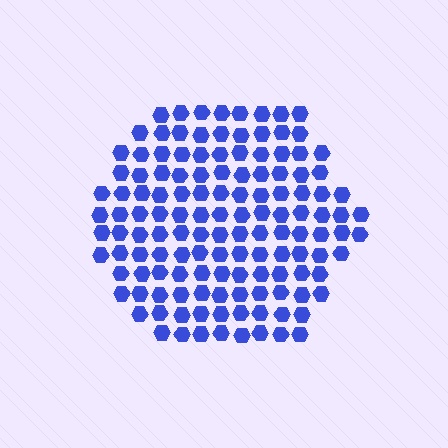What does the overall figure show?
The overall figure shows a hexagon.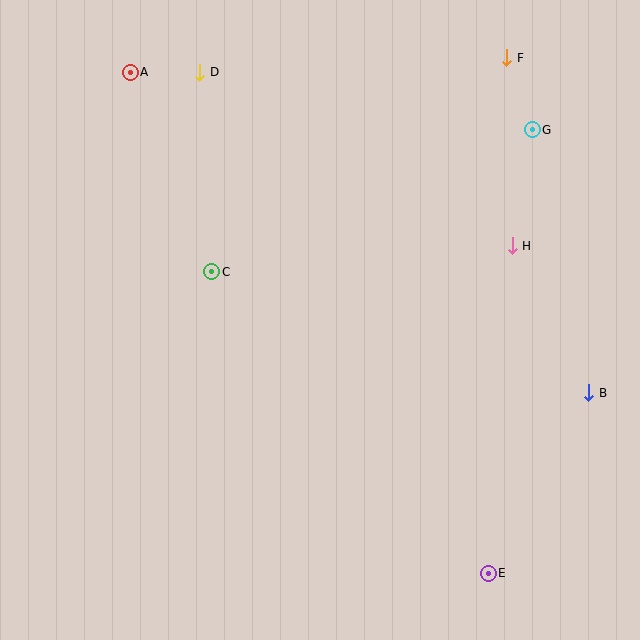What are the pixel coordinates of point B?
Point B is at (589, 393).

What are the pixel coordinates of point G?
Point G is at (532, 130).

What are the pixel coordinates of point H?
Point H is at (513, 246).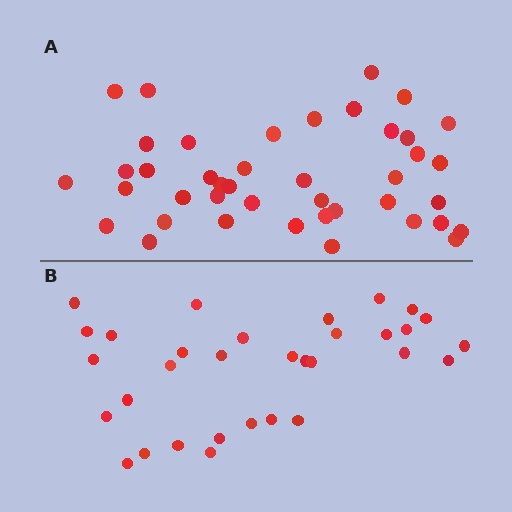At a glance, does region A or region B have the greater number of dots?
Region A (the top region) has more dots.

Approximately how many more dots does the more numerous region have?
Region A has roughly 10 or so more dots than region B.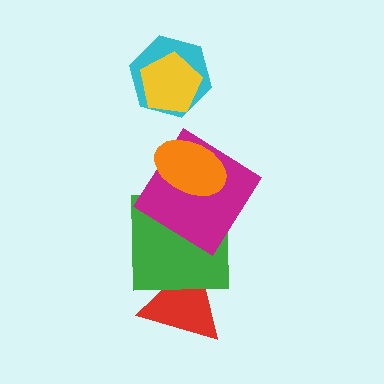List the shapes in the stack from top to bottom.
From top to bottom: the yellow pentagon, the cyan hexagon, the orange ellipse, the magenta diamond, the green square, the red triangle.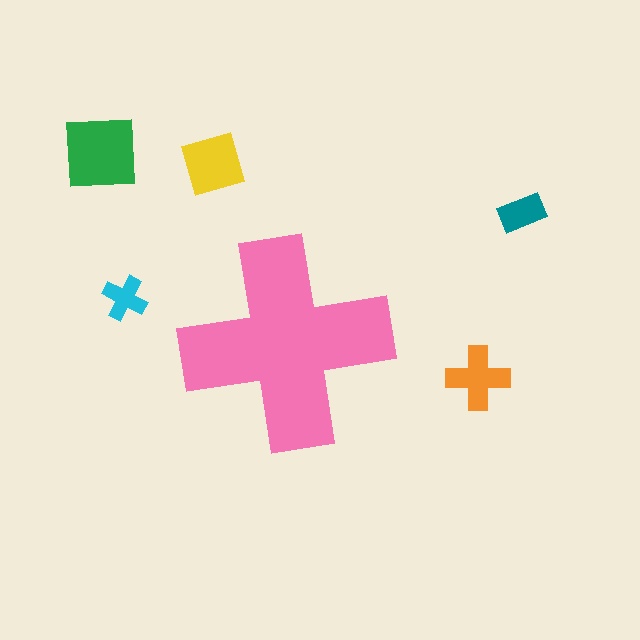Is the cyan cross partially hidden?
No, the cyan cross is fully visible.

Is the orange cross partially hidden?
No, the orange cross is fully visible.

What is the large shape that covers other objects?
A pink cross.